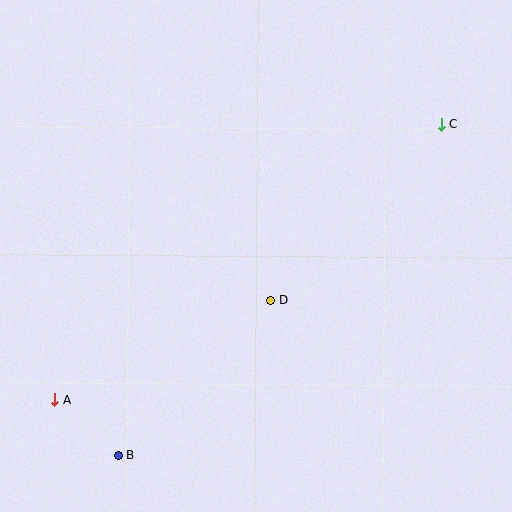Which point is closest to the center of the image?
Point D at (270, 300) is closest to the center.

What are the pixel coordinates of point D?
Point D is at (270, 300).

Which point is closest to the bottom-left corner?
Point A is closest to the bottom-left corner.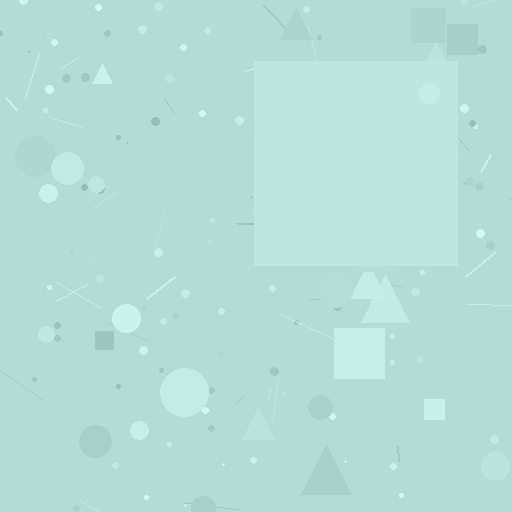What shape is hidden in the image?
A square is hidden in the image.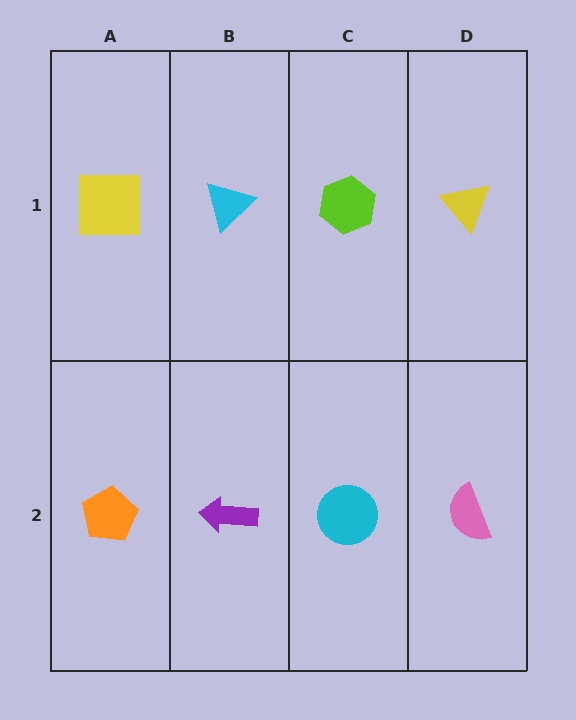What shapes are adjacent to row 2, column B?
A cyan triangle (row 1, column B), an orange pentagon (row 2, column A), a cyan circle (row 2, column C).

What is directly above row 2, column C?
A lime hexagon.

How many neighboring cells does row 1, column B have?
3.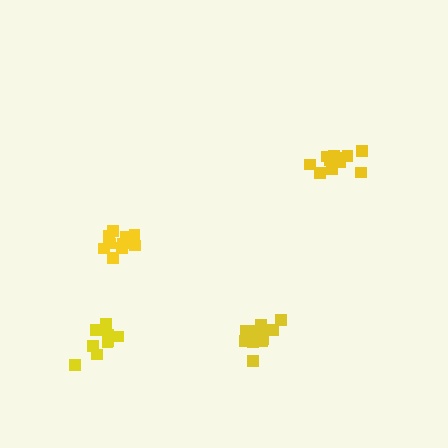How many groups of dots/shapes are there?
There are 4 groups.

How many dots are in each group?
Group 1: 13 dots, Group 2: 10 dots, Group 3: 12 dots, Group 4: 13 dots (48 total).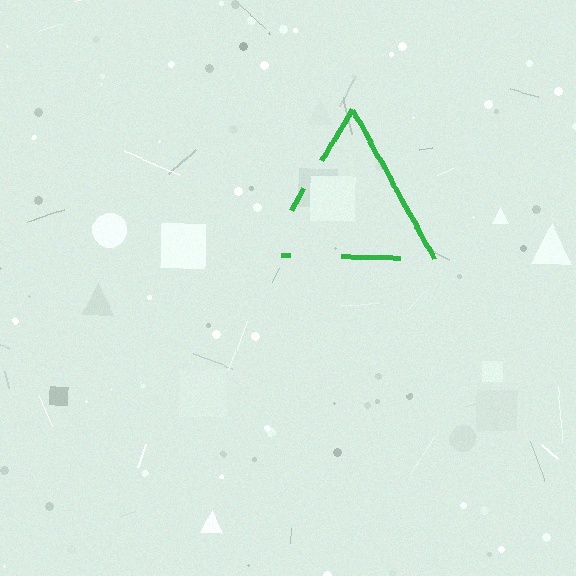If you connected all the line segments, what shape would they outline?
They would outline a triangle.